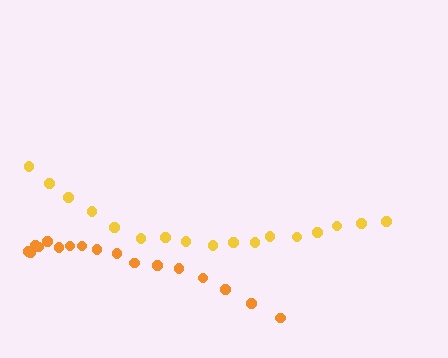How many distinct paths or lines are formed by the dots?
There are 2 distinct paths.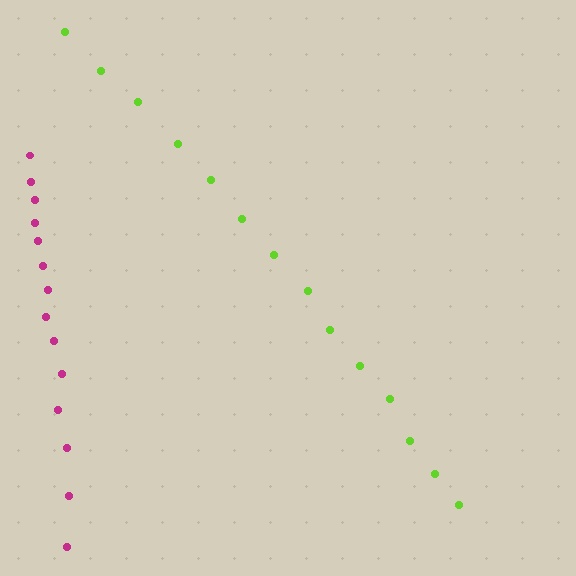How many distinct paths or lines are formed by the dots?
There are 2 distinct paths.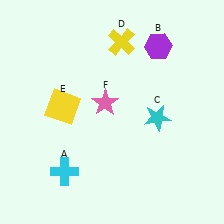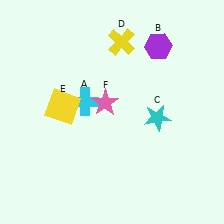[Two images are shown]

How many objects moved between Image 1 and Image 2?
1 object moved between the two images.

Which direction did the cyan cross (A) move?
The cyan cross (A) moved up.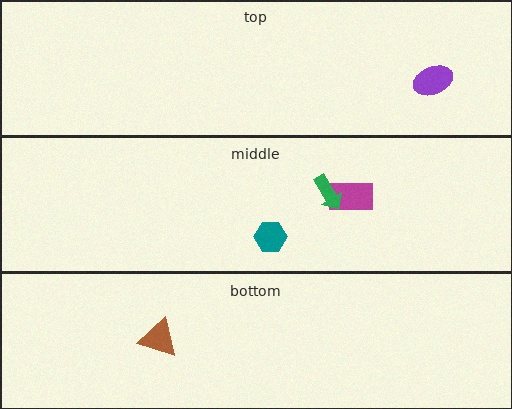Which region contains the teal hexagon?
The middle region.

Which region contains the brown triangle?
The bottom region.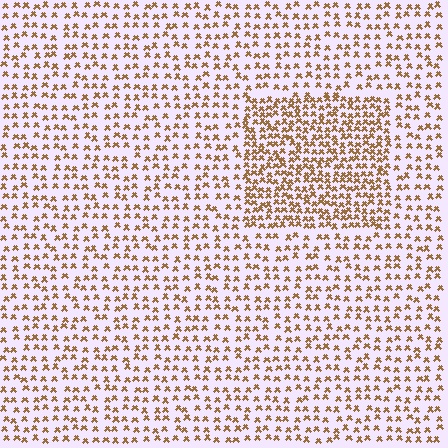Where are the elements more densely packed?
The elements are more densely packed inside the rectangle boundary.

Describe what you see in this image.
The image contains small brown elements arranged at two different densities. A rectangle-shaped region is visible where the elements are more densely packed than the surrounding area.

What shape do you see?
I see a rectangle.